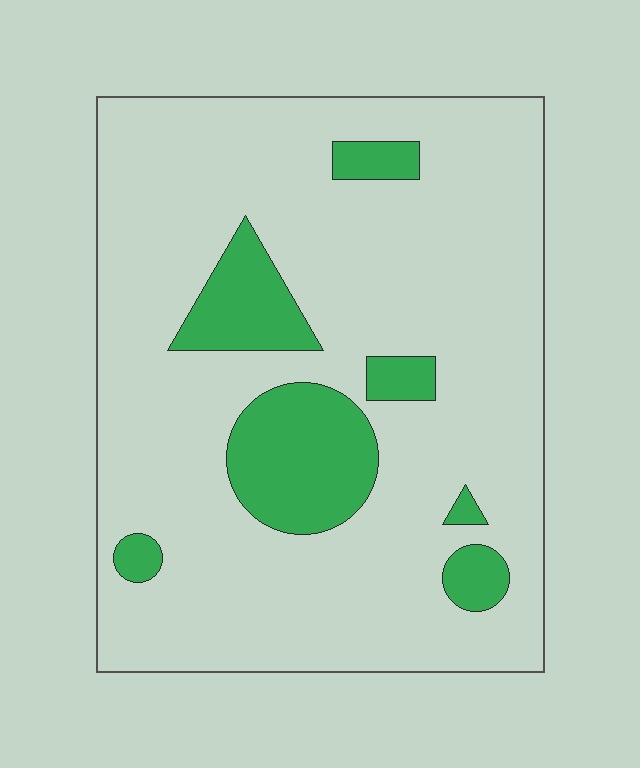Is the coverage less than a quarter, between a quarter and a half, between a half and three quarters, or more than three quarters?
Less than a quarter.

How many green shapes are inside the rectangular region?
7.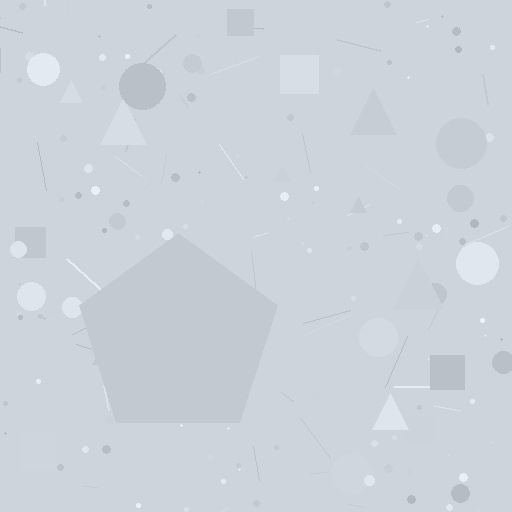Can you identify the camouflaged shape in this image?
The camouflaged shape is a pentagon.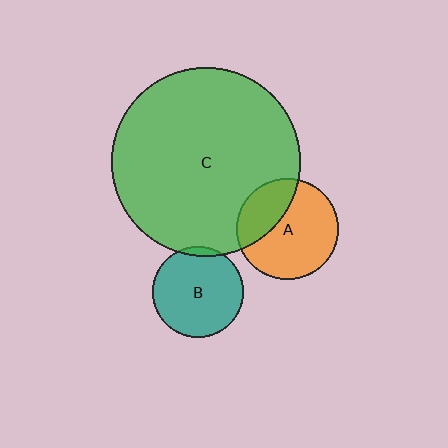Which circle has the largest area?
Circle C (green).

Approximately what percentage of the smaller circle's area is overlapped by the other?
Approximately 5%.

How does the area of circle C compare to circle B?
Approximately 4.2 times.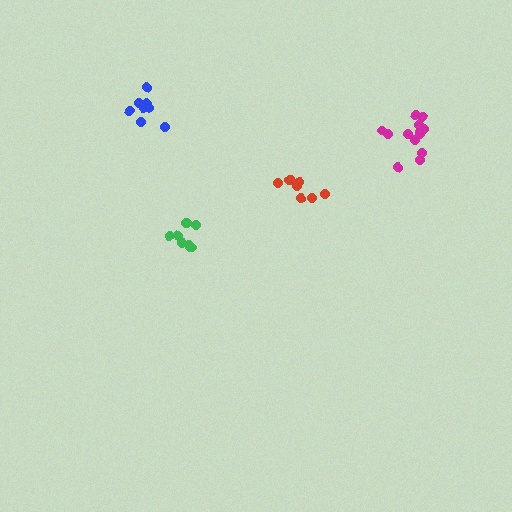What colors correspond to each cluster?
The clusters are colored: green, red, blue, magenta.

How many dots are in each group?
Group 1: 9 dots, Group 2: 8 dots, Group 3: 8 dots, Group 4: 13 dots (38 total).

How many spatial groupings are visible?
There are 4 spatial groupings.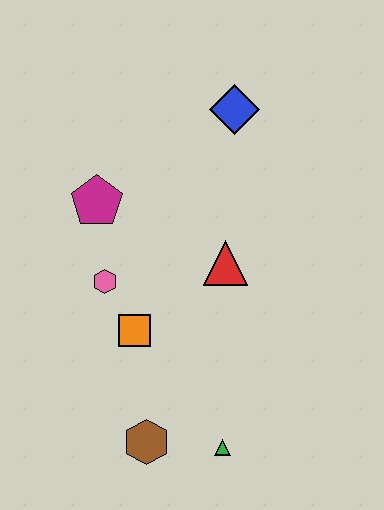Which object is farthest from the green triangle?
The blue diamond is farthest from the green triangle.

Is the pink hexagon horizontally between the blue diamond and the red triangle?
No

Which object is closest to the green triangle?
The brown hexagon is closest to the green triangle.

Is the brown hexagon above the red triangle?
No